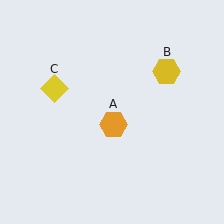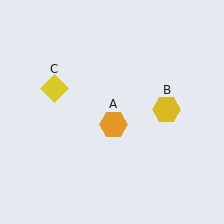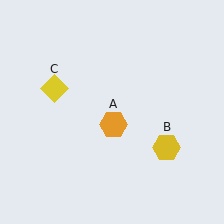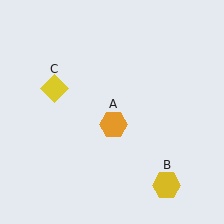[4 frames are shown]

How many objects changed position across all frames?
1 object changed position: yellow hexagon (object B).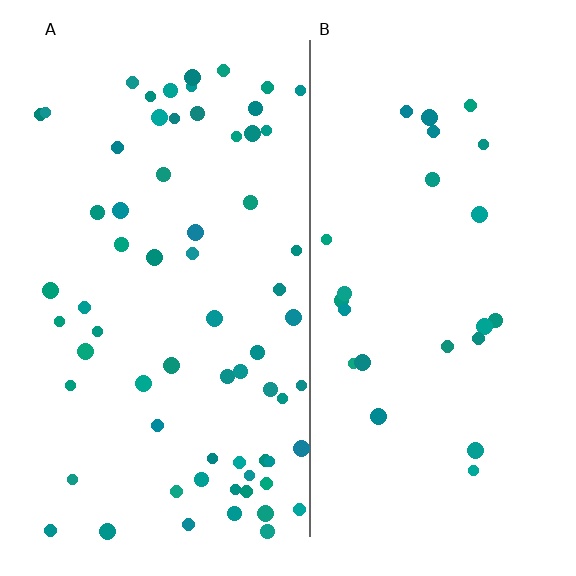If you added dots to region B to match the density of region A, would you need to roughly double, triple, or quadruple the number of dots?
Approximately triple.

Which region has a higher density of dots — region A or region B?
A (the left).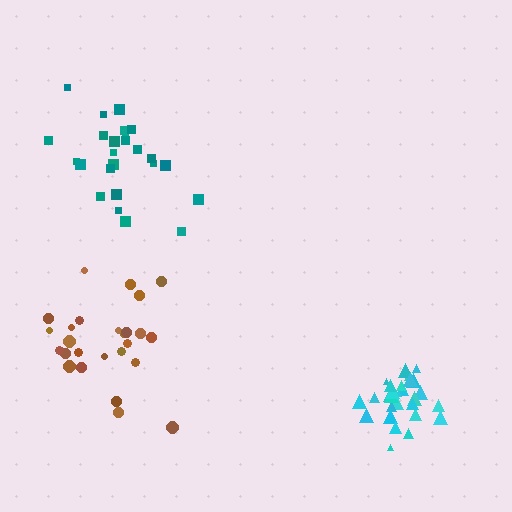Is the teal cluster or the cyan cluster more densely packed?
Cyan.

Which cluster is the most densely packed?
Cyan.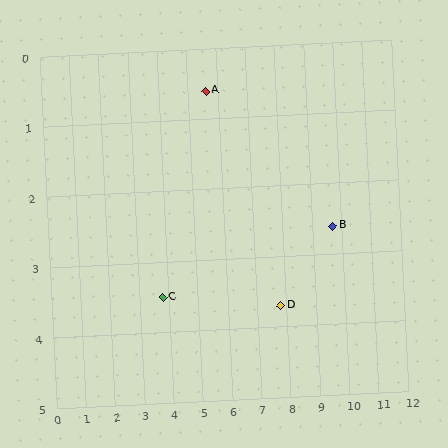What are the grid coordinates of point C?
Point C is at approximately (3.8, 3.5).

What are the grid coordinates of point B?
Point B is at approximately (9.7, 2.6).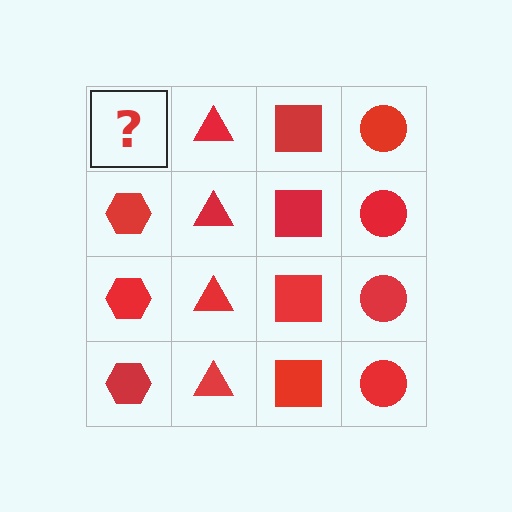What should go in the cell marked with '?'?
The missing cell should contain a red hexagon.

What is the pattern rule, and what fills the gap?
The rule is that each column has a consistent shape. The gap should be filled with a red hexagon.